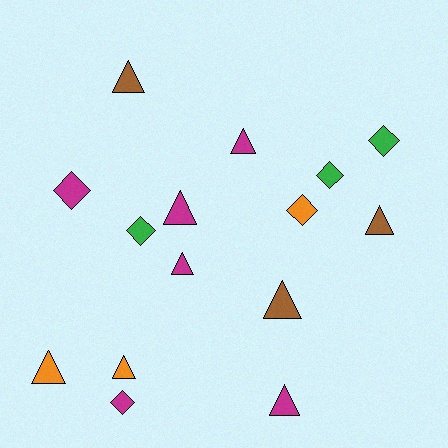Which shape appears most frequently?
Triangle, with 9 objects.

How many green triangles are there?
There are no green triangles.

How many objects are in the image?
There are 15 objects.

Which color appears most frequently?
Magenta, with 6 objects.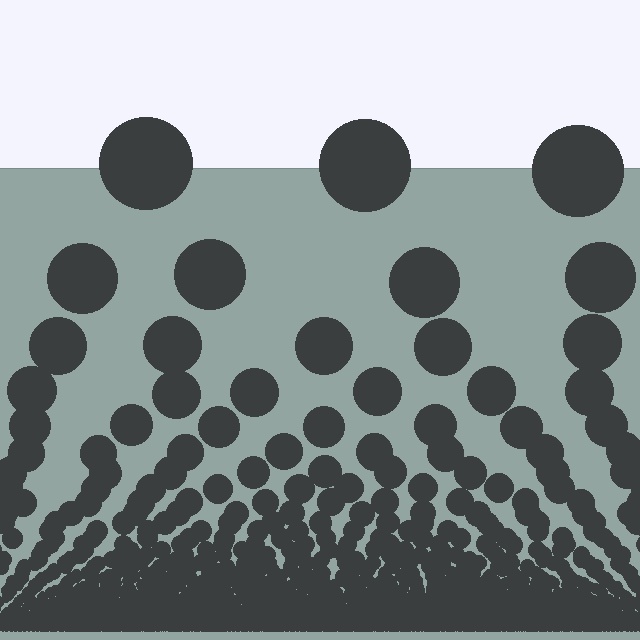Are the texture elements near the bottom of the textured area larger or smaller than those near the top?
Smaller. The gradient is inverted — elements near the bottom are smaller and denser.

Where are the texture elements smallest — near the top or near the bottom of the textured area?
Near the bottom.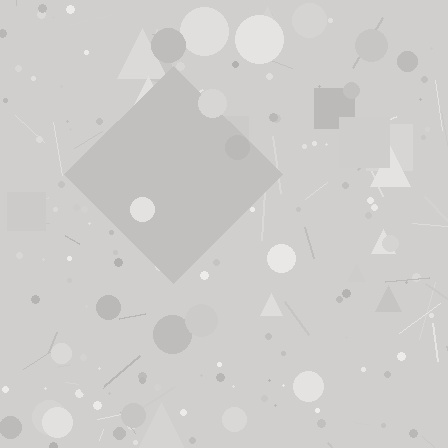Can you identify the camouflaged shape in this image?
The camouflaged shape is a diamond.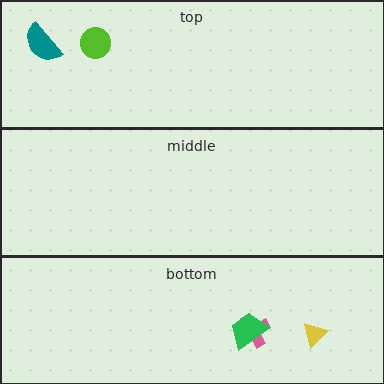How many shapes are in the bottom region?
3.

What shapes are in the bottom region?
The pink cross, the yellow triangle, the green trapezoid.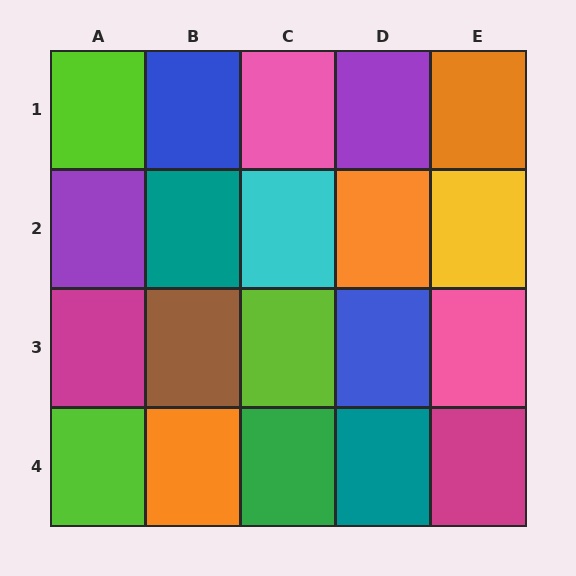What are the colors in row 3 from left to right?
Magenta, brown, lime, blue, pink.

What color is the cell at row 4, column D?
Teal.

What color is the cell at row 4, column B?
Orange.